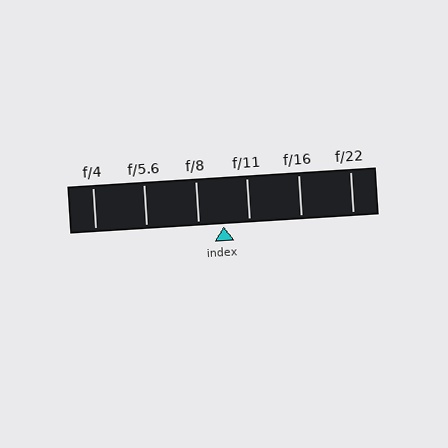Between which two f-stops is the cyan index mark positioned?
The index mark is between f/8 and f/11.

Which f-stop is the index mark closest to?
The index mark is closest to f/8.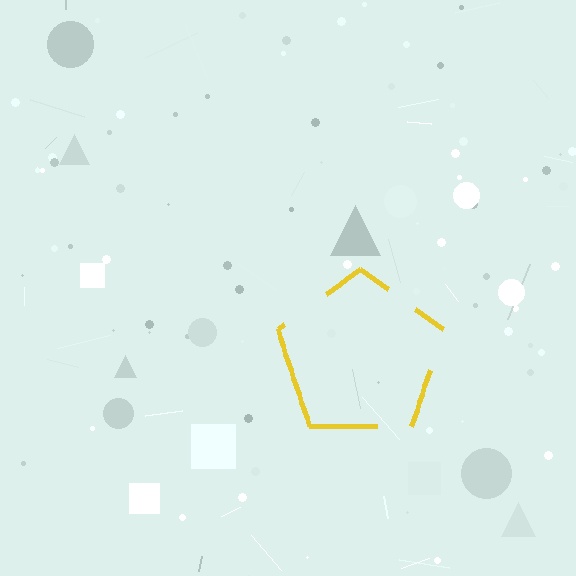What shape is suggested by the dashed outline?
The dashed outline suggests a pentagon.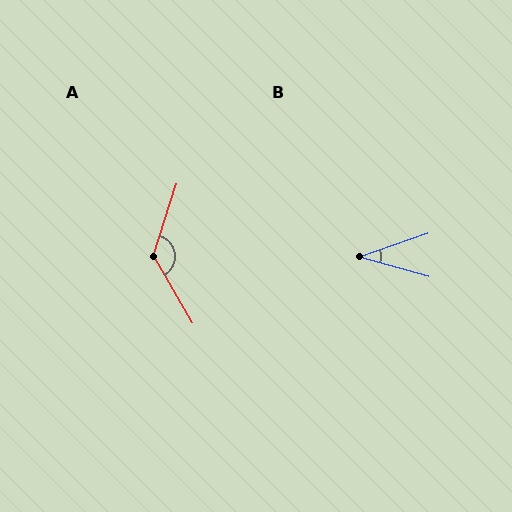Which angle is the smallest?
B, at approximately 35 degrees.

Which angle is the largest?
A, at approximately 132 degrees.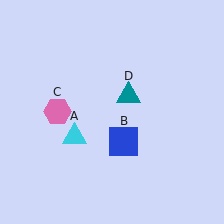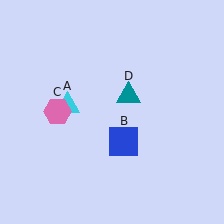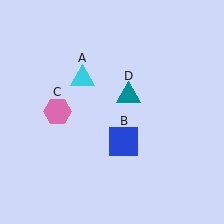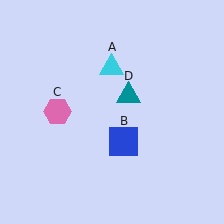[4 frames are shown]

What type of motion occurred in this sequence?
The cyan triangle (object A) rotated clockwise around the center of the scene.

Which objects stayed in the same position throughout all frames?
Blue square (object B) and pink hexagon (object C) and teal triangle (object D) remained stationary.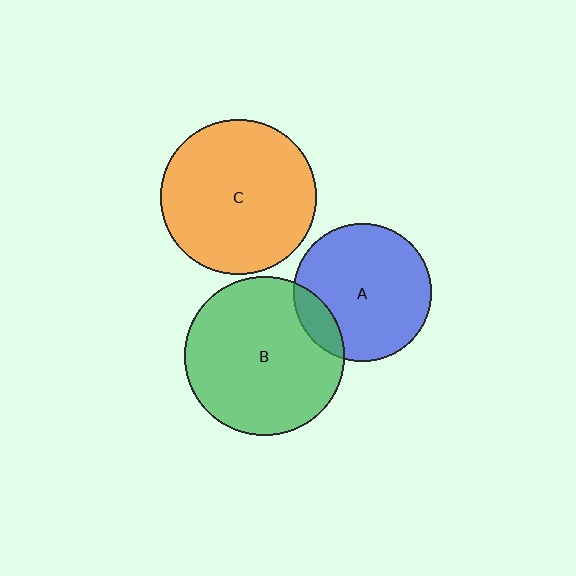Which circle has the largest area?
Circle B (green).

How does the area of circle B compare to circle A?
Approximately 1.3 times.